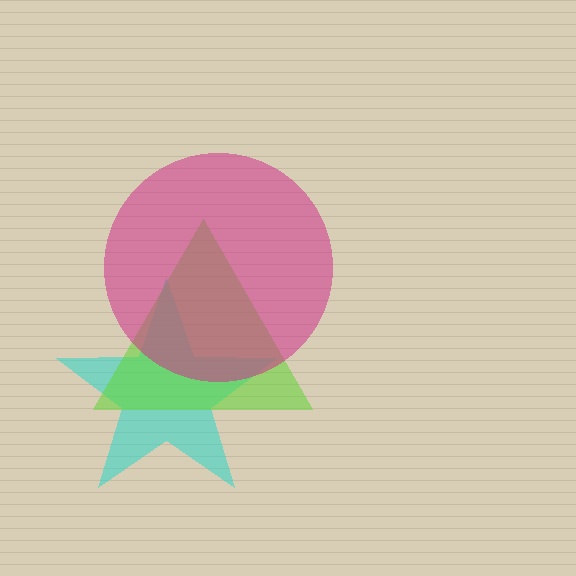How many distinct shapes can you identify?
There are 3 distinct shapes: a cyan star, a lime triangle, a magenta circle.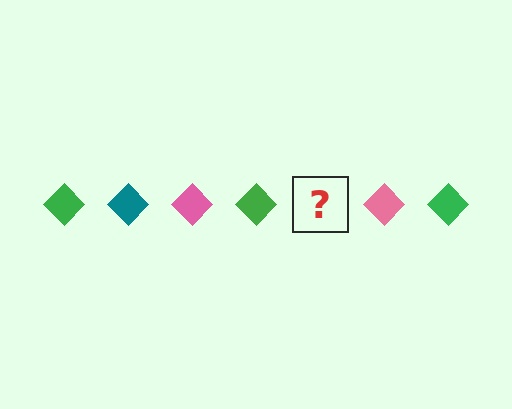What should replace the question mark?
The question mark should be replaced with a teal diamond.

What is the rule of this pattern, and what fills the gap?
The rule is that the pattern cycles through green, teal, pink diamonds. The gap should be filled with a teal diamond.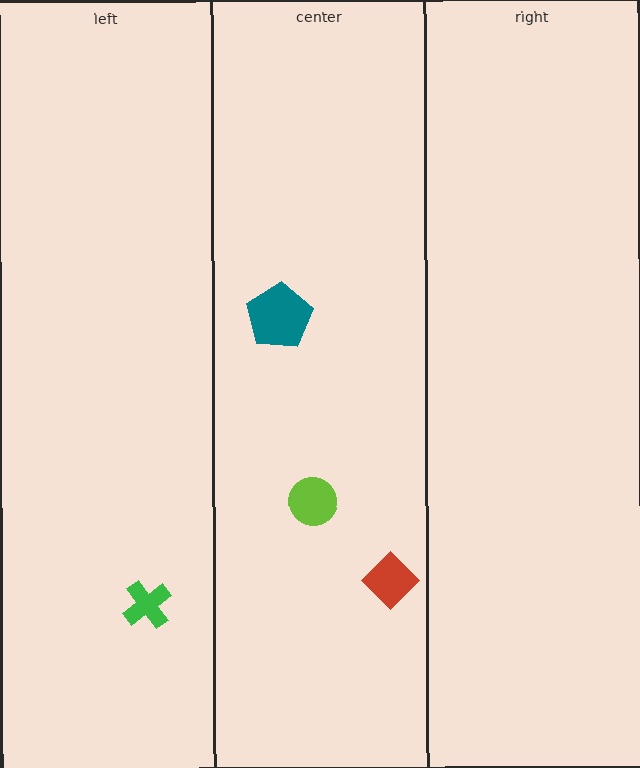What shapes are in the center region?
The teal pentagon, the red diamond, the lime circle.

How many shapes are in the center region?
3.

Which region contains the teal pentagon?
The center region.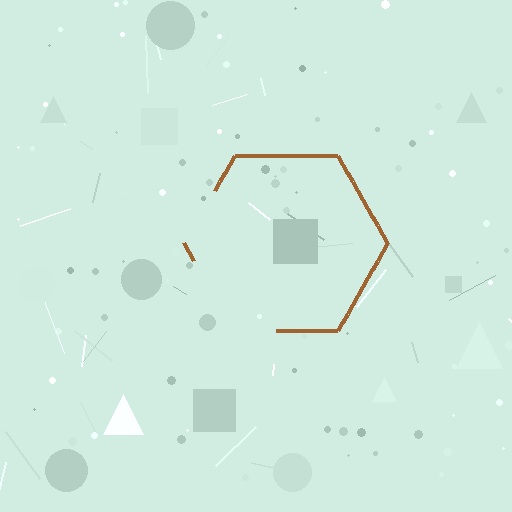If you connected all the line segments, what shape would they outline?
They would outline a hexagon.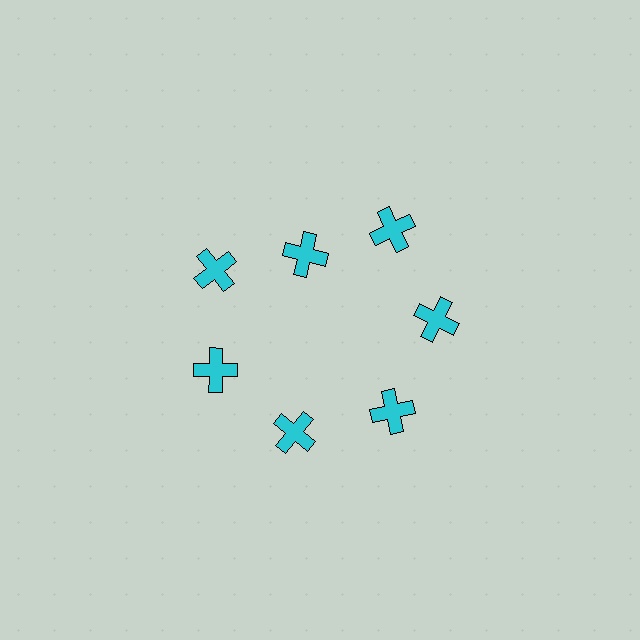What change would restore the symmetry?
The symmetry would be restored by moving it outward, back onto the ring so that all 7 crosses sit at equal angles and equal distance from the center.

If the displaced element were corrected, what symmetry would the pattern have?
It would have 7-fold rotational symmetry — the pattern would map onto itself every 51 degrees.